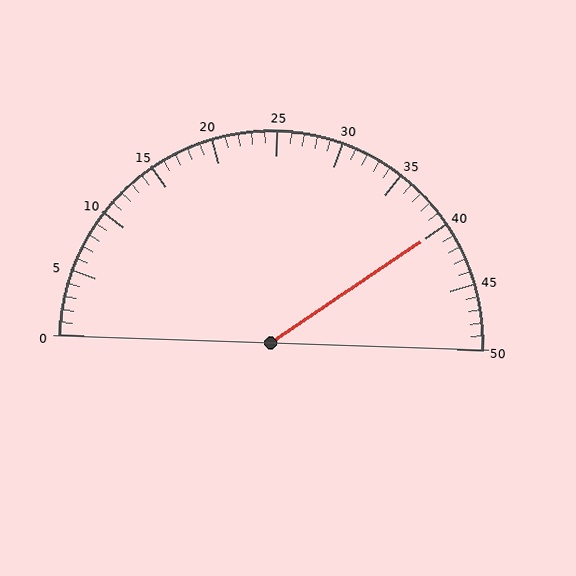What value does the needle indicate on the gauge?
The needle indicates approximately 40.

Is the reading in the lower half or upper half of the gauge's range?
The reading is in the upper half of the range (0 to 50).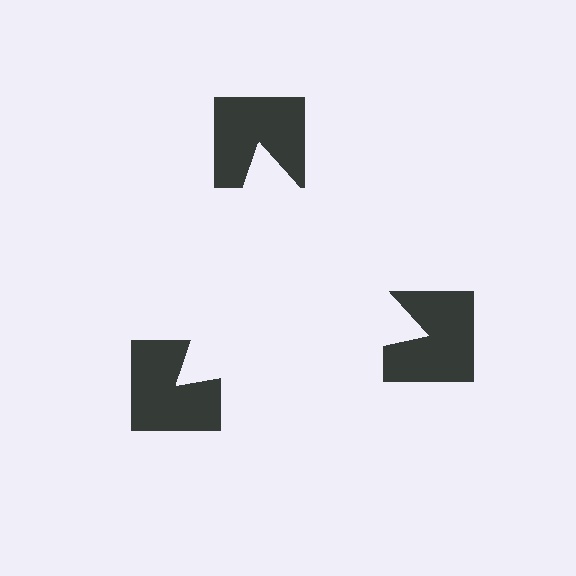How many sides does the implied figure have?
3 sides.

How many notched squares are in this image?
There are 3 — one at each vertex of the illusory triangle.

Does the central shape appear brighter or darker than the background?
It typically appears slightly brighter than the background, even though no actual brightness change is drawn.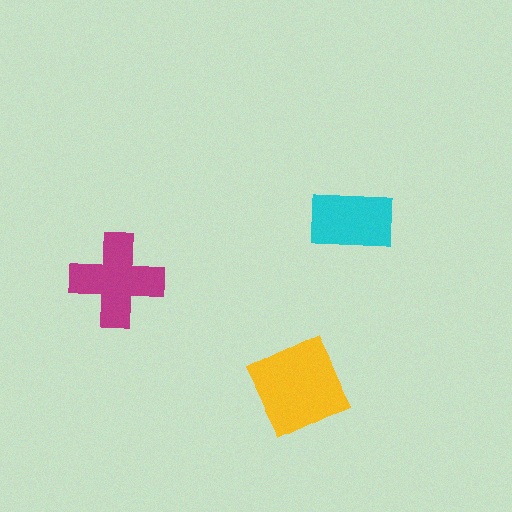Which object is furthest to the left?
The magenta cross is leftmost.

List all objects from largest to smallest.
The yellow square, the magenta cross, the cyan rectangle.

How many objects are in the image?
There are 3 objects in the image.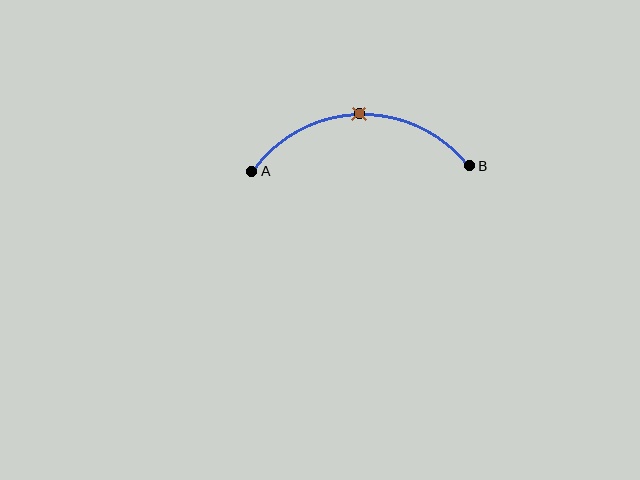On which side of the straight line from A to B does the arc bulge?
The arc bulges above the straight line connecting A and B.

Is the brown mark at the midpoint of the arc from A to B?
Yes. The brown mark lies on the arc at equal arc-length from both A and B — it is the arc midpoint.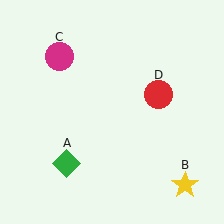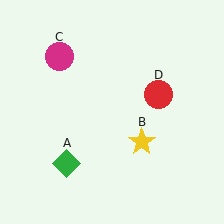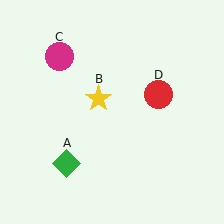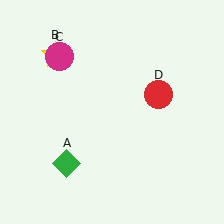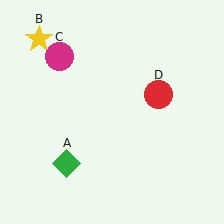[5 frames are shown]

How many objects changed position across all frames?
1 object changed position: yellow star (object B).